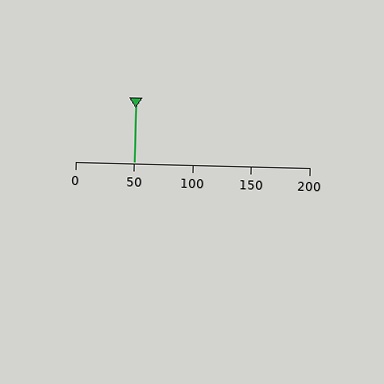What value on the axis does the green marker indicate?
The marker indicates approximately 50.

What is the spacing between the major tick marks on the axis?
The major ticks are spaced 50 apart.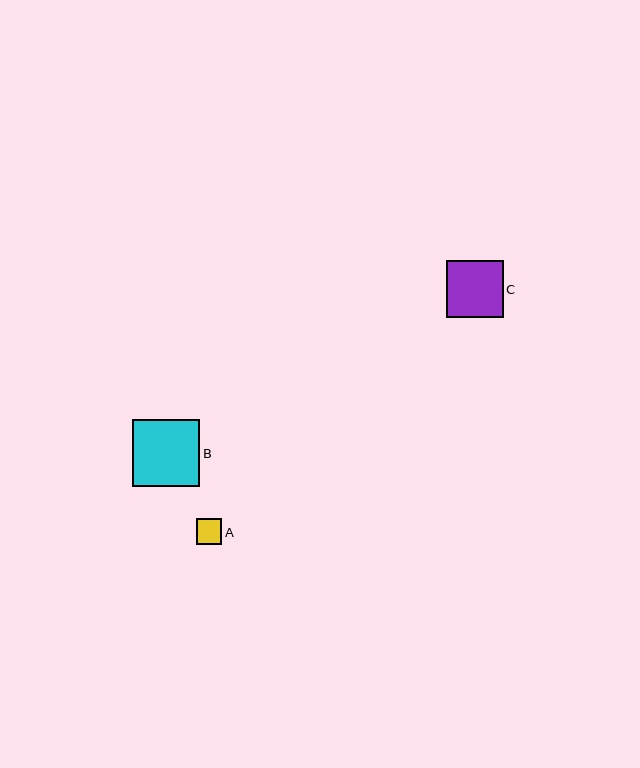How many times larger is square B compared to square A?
Square B is approximately 2.6 times the size of square A.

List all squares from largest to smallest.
From largest to smallest: B, C, A.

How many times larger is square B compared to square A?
Square B is approximately 2.6 times the size of square A.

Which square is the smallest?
Square A is the smallest with a size of approximately 26 pixels.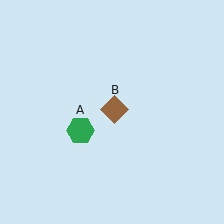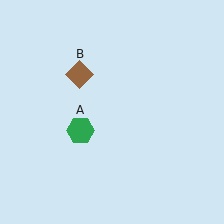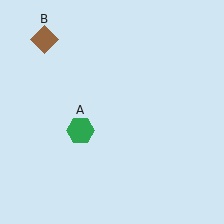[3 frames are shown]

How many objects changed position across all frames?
1 object changed position: brown diamond (object B).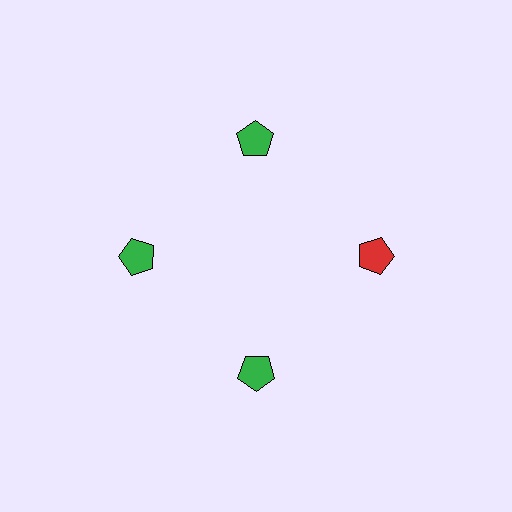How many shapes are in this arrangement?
There are 4 shapes arranged in a ring pattern.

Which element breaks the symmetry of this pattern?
The red pentagon at roughly the 3 o'clock position breaks the symmetry. All other shapes are green pentagons.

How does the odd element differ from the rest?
It has a different color: red instead of green.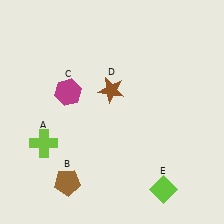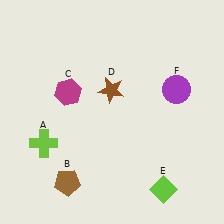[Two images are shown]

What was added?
A purple circle (F) was added in Image 2.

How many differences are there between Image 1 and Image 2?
There is 1 difference between the two images.